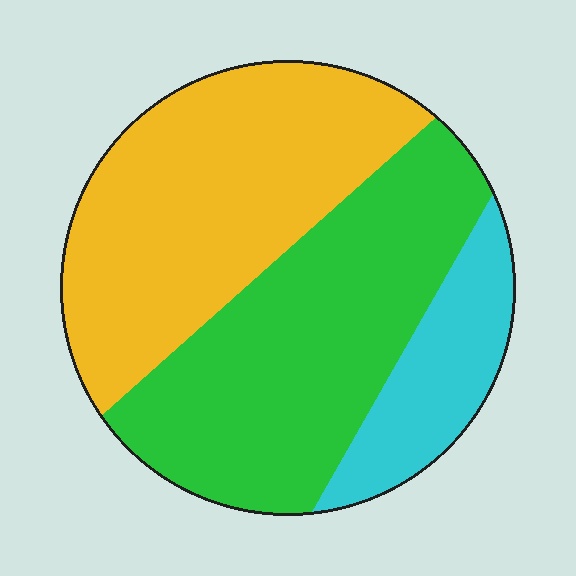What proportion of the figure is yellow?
Yellow takes up between a third and a half of the figure.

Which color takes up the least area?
Cyan, at roughly 15%.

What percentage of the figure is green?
Green takes up between a third and a half of the figure.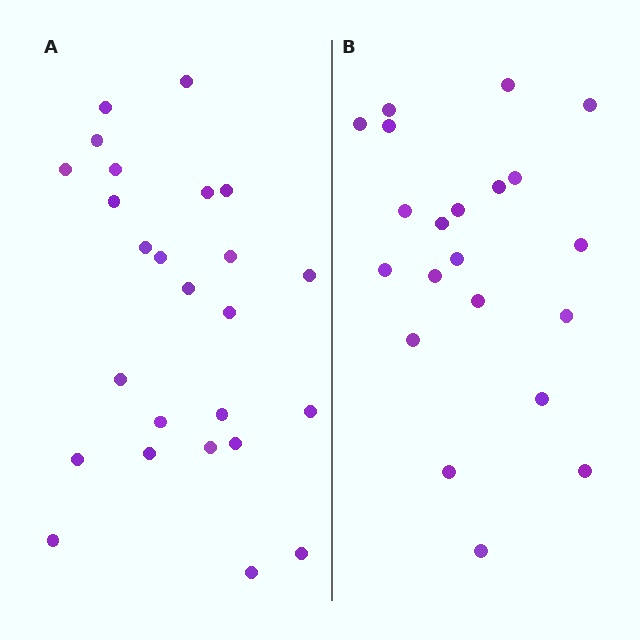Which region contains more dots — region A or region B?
Region A (the left region) has more dots.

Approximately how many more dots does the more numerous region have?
Region A has about 4 more dots than region B.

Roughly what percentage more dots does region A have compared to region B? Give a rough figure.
About 20% more.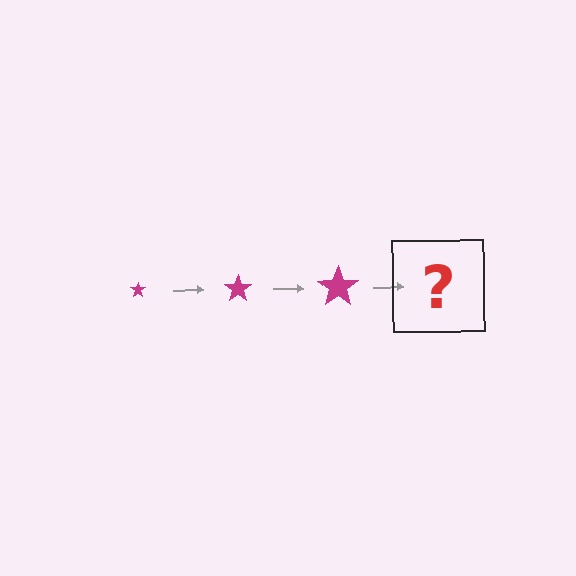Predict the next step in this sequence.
The next step is a magenta star, larger than the previous one.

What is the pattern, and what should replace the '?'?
The pattern is that the star gets progressively larger each step. The '?' should be a magenta star, larger than the previous one.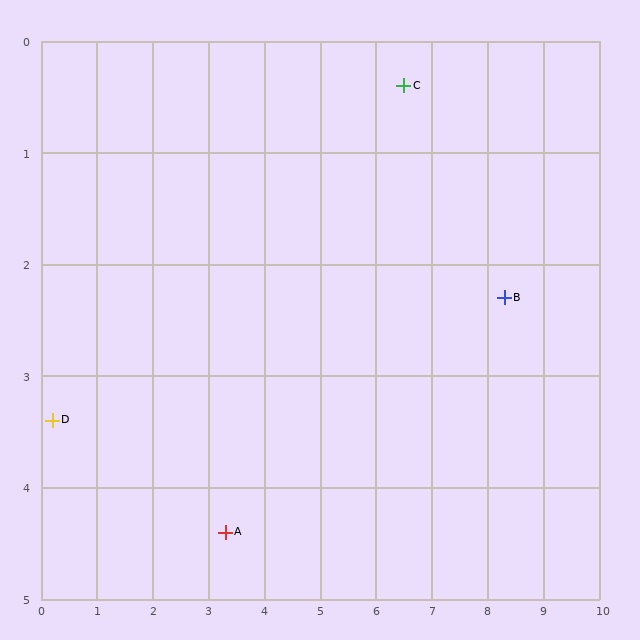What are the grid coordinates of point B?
Point B is at approximately (8.3, 2.3).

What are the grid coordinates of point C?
Point C is at approximately (6.5, 0.4).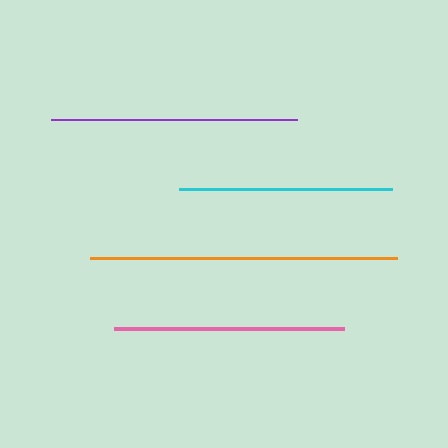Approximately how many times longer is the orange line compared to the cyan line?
The orange line is approximately 1.4 times the length of the cyan line.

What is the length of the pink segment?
The pink segment is approximately 230 pixels long.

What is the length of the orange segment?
The orange segment is approximately 307 pixels long.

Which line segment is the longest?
The orange line is the longest at approximately 307 pixels.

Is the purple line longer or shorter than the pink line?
The purple line is longer than the pink line.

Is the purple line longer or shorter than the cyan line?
The purple line is longer than the cyan line.